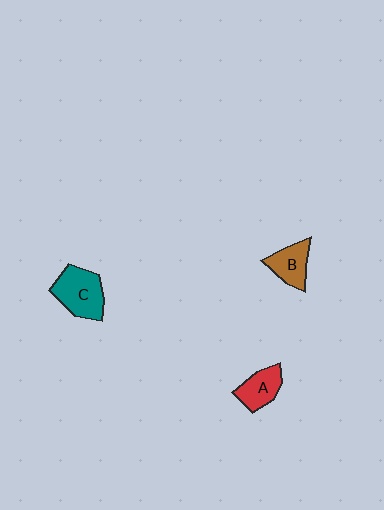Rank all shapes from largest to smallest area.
From largest to smallest: C (teal), B (brown), A (red).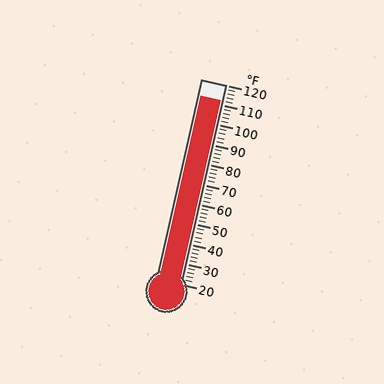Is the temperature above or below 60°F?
The temperature is above 60°F.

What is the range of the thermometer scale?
The thermometer scale ranges from 20°F to 120°F.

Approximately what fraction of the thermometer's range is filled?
The thermometer is filled to approximately 90% of its range.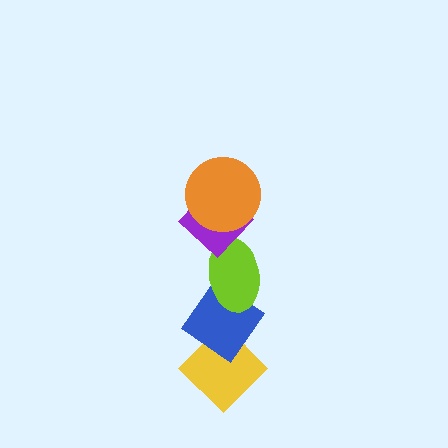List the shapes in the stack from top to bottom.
From top to bottom: the orange circle, the purple diamond, the lime ellipse, the blue diamond, the yellow diamond.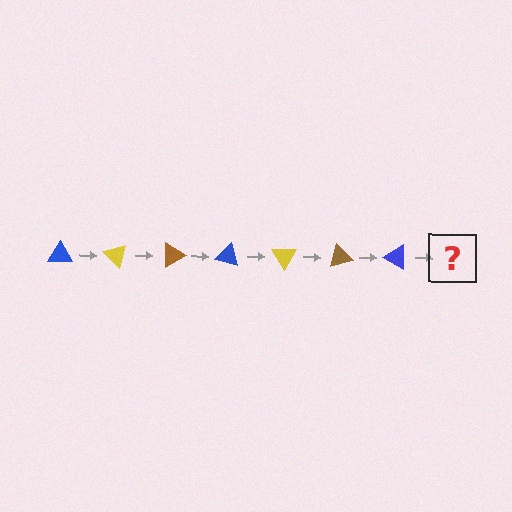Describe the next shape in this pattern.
It should be a yellow triangle, rotated 315 degrees from the start.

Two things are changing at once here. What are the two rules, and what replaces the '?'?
The two rules are that it rotates 45 degrees each step and the color cycles through blue, yellow, and brown. The '?' should be a yellow triangle, rotated 315 degrees from the start.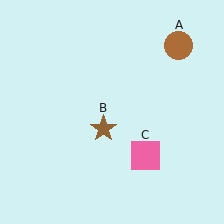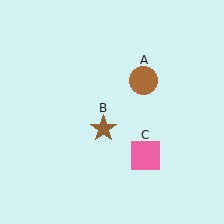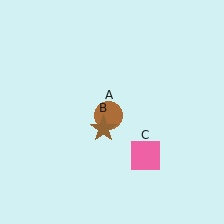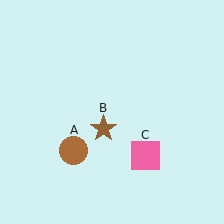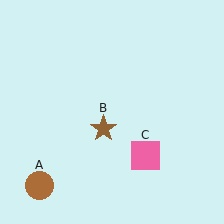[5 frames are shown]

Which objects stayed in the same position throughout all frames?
Brown star (object B) and pink square (object C) remained stationary.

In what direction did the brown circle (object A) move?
The brown circle (object A) moved down and to the left.